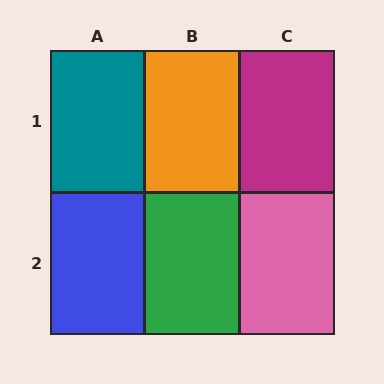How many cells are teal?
1 cell is teal.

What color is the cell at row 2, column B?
Green.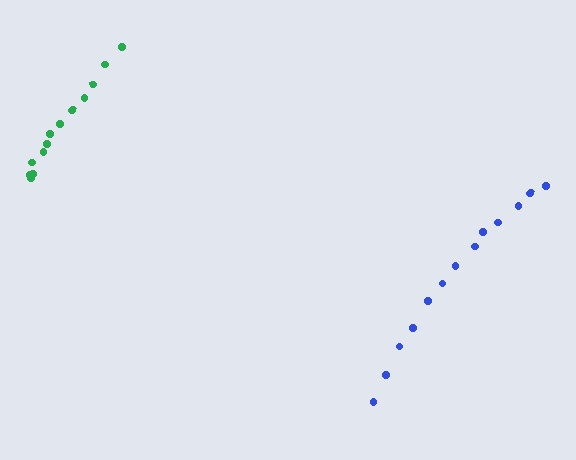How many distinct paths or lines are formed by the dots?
There are 2 distinct paths.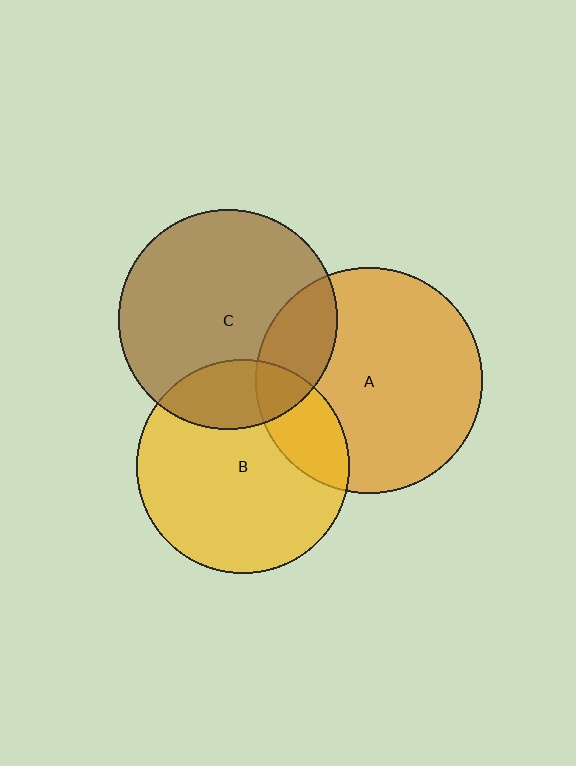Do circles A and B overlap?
Yes.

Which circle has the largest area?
Circle A (orange).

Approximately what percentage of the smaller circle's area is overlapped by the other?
Approximately 20%.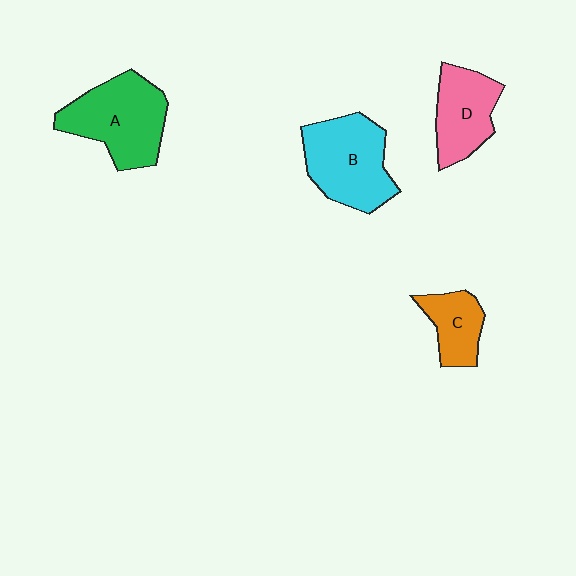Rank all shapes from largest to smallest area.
From largest to smallest: A (green), B (cyan), D (pink), C (orange).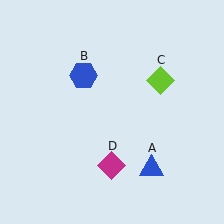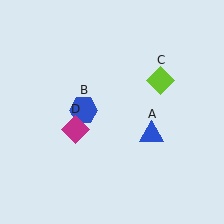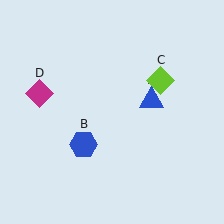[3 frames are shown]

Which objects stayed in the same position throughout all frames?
Lime diamond (object C) remained stationary.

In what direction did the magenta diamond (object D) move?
The magenta diamond (object D) moved up and to the left.